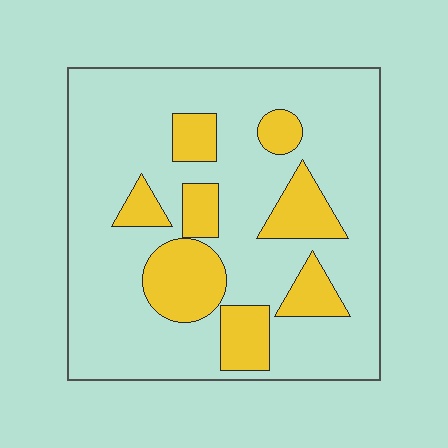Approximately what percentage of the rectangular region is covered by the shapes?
Approximately 25%.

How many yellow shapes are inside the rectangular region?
8.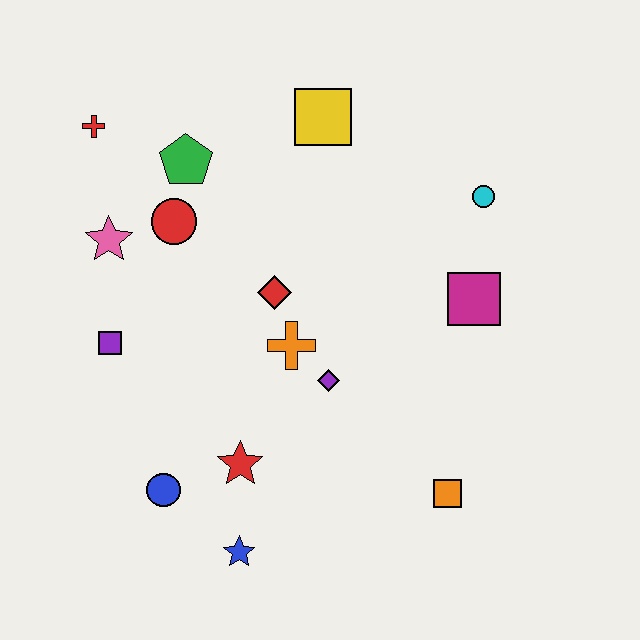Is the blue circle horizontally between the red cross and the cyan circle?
Yes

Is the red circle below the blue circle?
No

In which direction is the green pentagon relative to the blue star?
The green pentagon is above the blue star.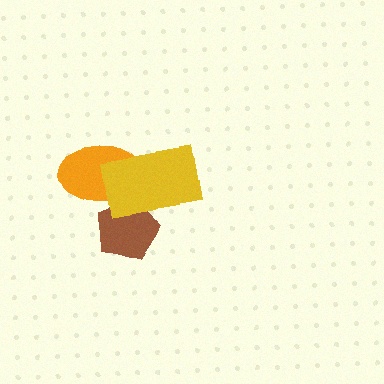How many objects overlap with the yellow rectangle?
2 objects overlap with the yellow rectangle.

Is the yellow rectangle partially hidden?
No, no other shape covers it.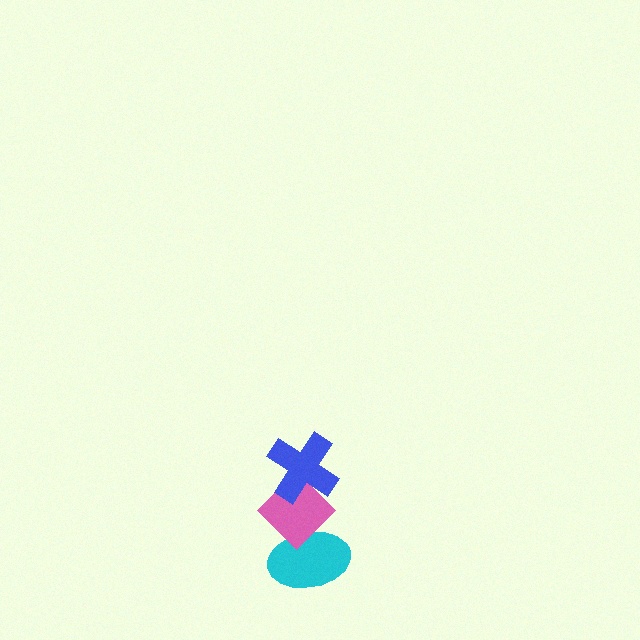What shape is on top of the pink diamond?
The blue cross is on top of the pink diamond.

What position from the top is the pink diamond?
The pink diamond is 2nd from the top.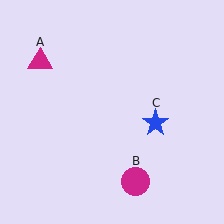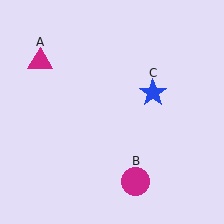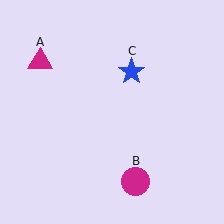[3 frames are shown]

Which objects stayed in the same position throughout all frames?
Magenta triangle (object A) and magenta circle (object B) remained stationary.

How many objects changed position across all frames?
1 object changed position: blue star (object C).